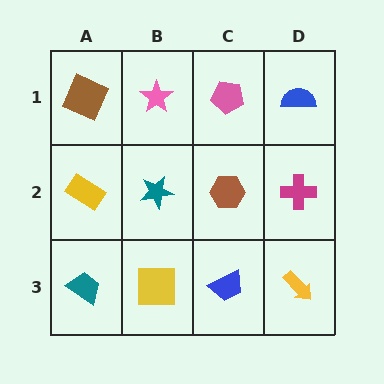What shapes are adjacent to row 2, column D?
A blue semicircle (row 1, column D), a yellow arrow (row 3, column D), a brown hexagon (row 2, column C).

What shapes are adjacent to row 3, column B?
A teal star (row 2, column B), a teal trapezoid (row 3, column A), a blue trapezoid (row 3, column C).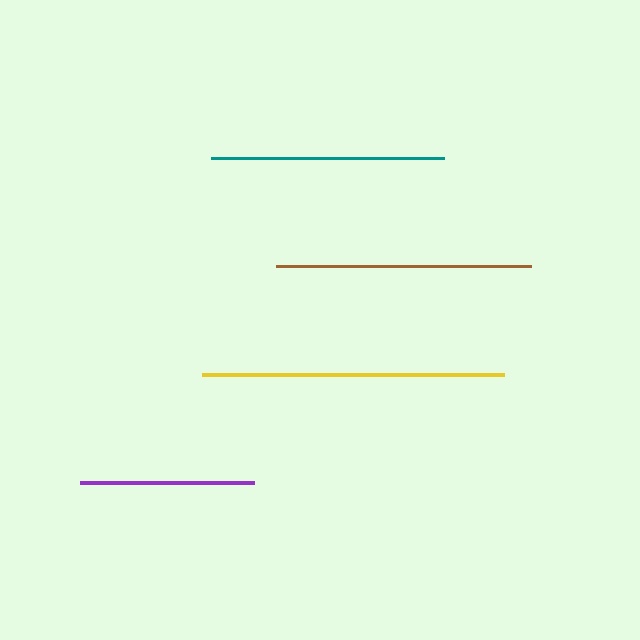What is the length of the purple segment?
The purple segment is approximately 173 pixels long.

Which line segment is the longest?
The yellow line is the longest at approximately 302 pixels.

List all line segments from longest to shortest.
From longest to shortest: yellow, brown, teal, purple.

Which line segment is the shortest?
The purple line is the shortest at approximately 173 pixels.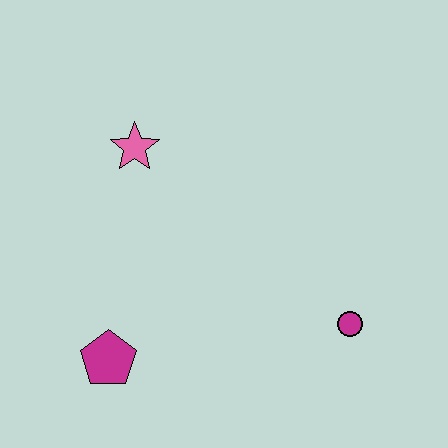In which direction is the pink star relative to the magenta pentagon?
The pink star is above the magenta pentagon.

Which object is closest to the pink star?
The magenta pentagon is closest to the pink star.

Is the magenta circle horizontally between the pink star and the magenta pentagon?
No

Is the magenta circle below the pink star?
Yes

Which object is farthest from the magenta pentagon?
The magenta circle is farthest from the magenta pentagon.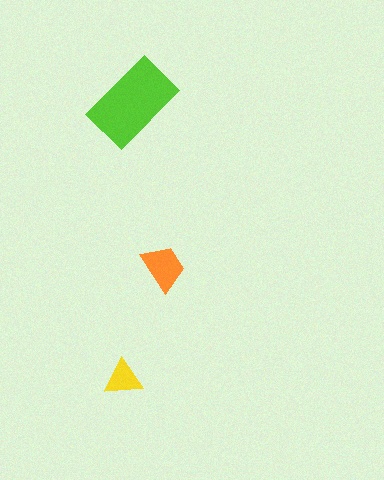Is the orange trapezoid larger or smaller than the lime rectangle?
Smaller.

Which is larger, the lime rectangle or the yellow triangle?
The lime rectangle.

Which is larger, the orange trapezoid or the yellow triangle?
The orange trapezoid.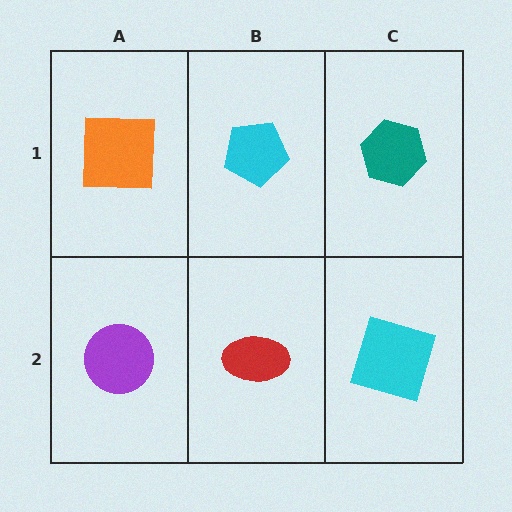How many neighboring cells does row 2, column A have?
2.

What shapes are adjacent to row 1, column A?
A purple circle (row 2, column A), a cyan pentagon (row 1, column B).